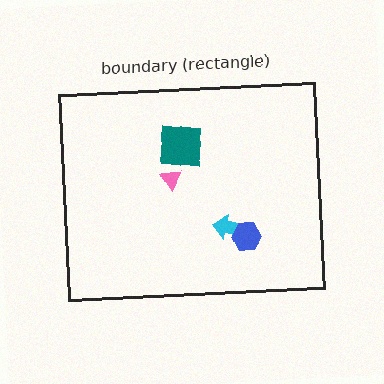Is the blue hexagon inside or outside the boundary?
Inside.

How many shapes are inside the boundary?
4 inside, 0 outside.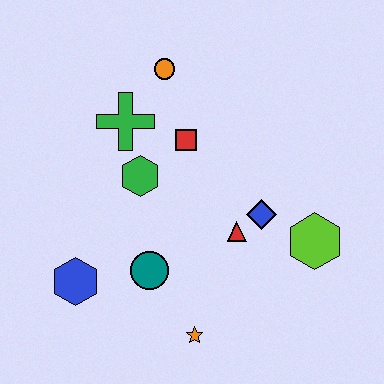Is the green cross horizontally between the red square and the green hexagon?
No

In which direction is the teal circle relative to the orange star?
The teal circle is above the orange star.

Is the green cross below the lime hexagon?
No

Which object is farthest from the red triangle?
The orange circle is farthest from the red triangle.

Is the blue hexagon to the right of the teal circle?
No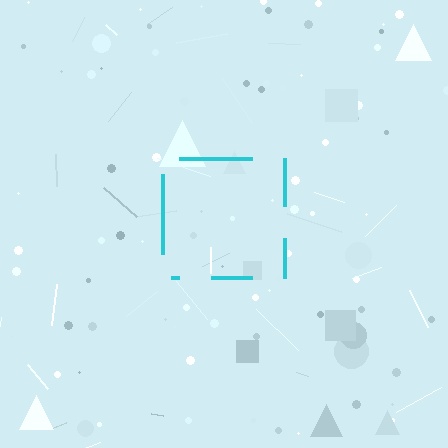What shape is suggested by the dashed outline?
The dashed outline suggests a square.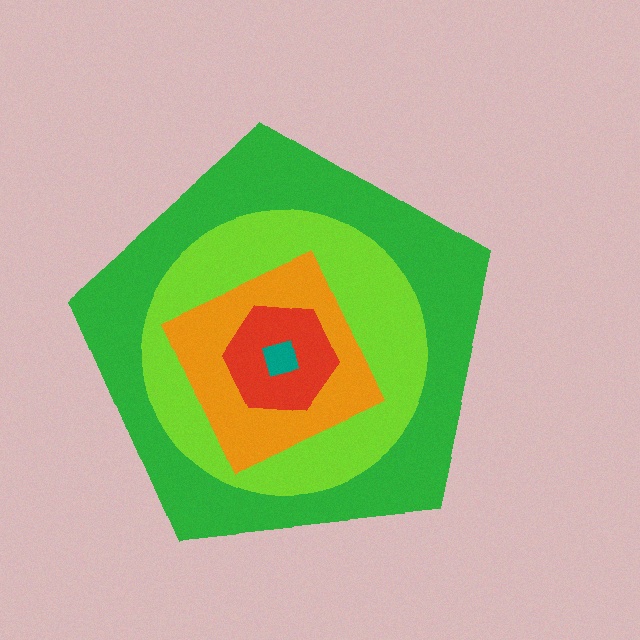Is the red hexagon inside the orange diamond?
Yes.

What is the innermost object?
The teal square.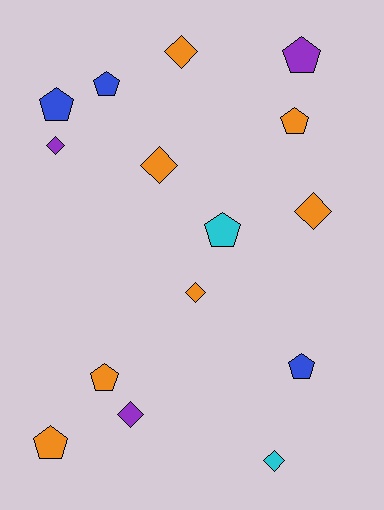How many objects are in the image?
There are 15 objects.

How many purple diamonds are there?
There are 2 purple diamonds.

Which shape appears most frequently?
Pentagon, with 8 objects.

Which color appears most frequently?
Orange, with 7 objects.